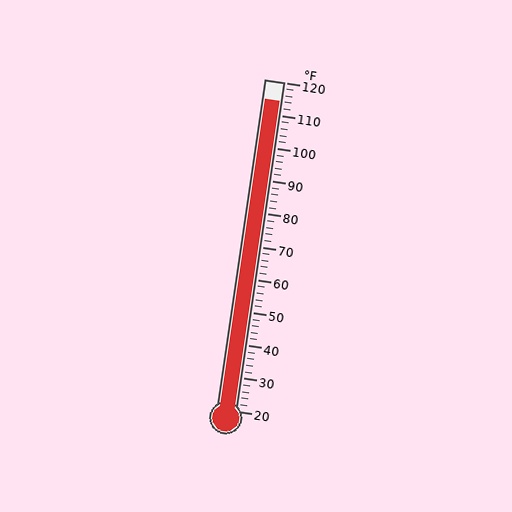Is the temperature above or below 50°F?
The temperature is above 50°F.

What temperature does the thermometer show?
The thermometer shows approximately 114°F.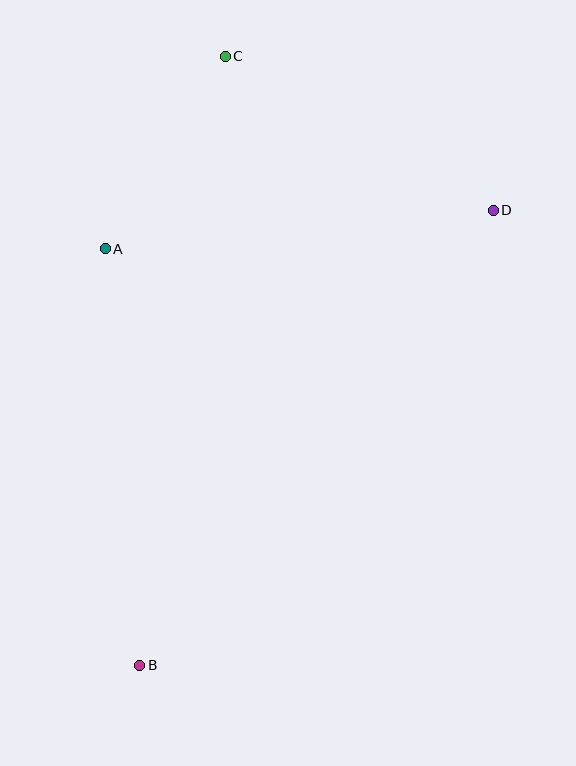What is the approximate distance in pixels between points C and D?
The distance between C and D is approximately 309 pixels.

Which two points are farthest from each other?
Points B and C are farthest from each other.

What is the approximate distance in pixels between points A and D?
The distance between A and D is approximately 390 pixels.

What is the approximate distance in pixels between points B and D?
The distance between B and D is approximately 576 pixels.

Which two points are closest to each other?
Points A and C are closest to each other.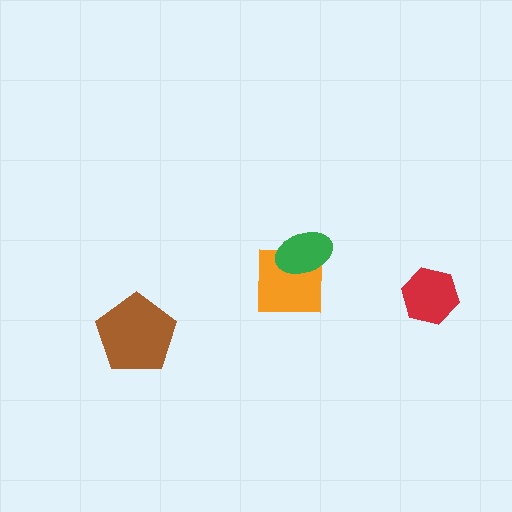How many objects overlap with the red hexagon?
0 objects overlap with the red hexagon.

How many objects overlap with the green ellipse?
1 object overlaps with the green ellipse.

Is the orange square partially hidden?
Yes, it is partially covered by another shape.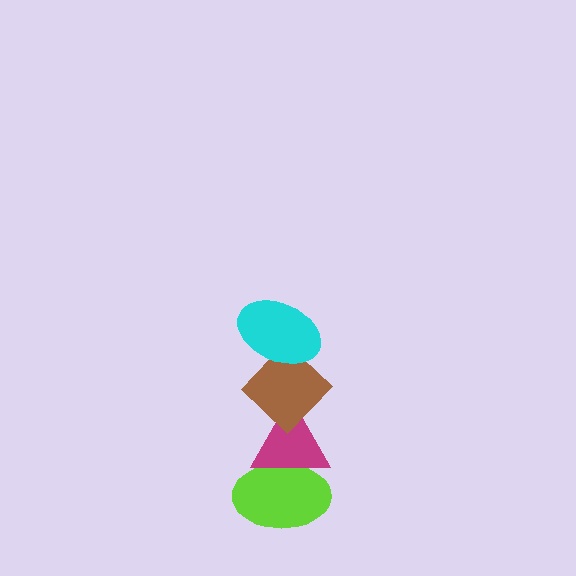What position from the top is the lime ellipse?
The lime ellipse is 4th from the top.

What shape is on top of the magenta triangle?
The brown diamond is on top of the magenta triangle.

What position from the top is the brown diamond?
The brown diamond is 2nd from the top.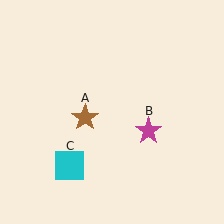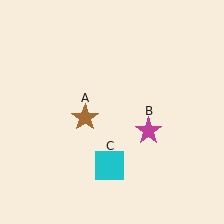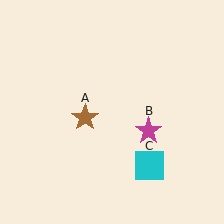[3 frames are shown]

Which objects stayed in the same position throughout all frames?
Brown star (object A) and magenta star (object B) remained stationary.